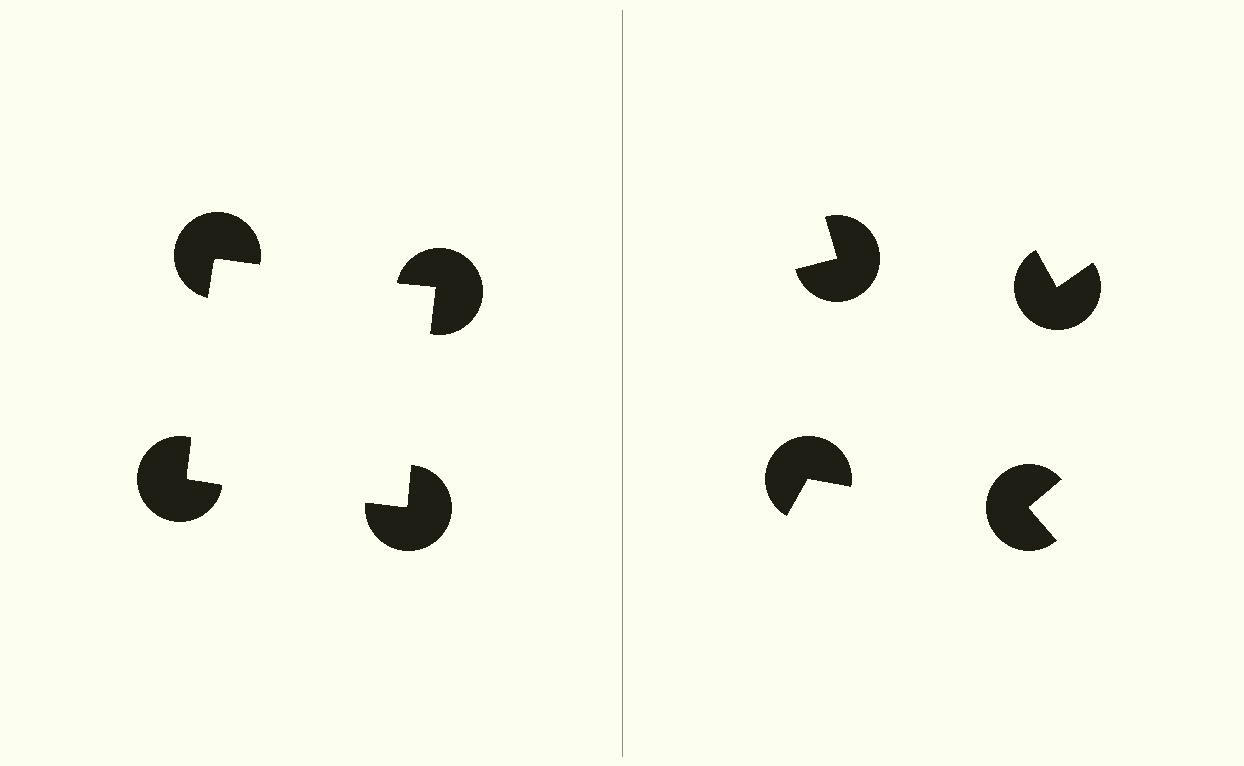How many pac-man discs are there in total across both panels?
8 — 4 on each side.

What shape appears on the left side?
An illusory square.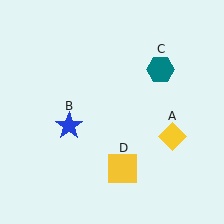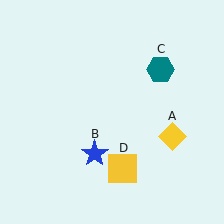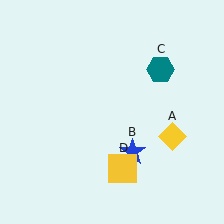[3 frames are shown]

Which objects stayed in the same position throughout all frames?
Yellow diamond (object A) and teal hexagon (object C) and yellow square (object D) remained stationary.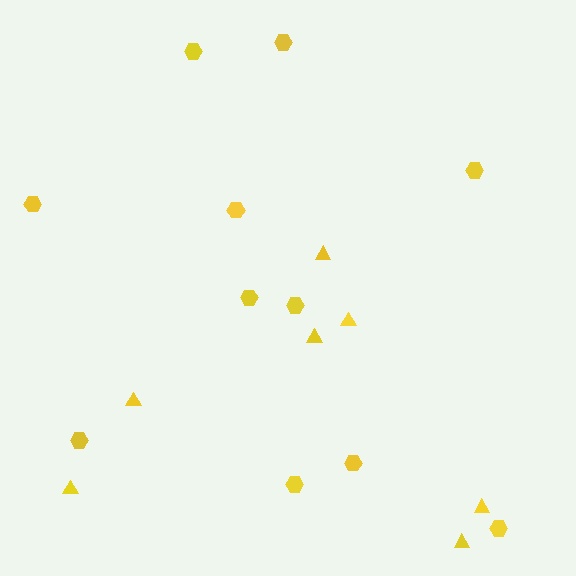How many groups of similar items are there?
There are 2 groups: one group of triangles (7) and one group of hexagons (11).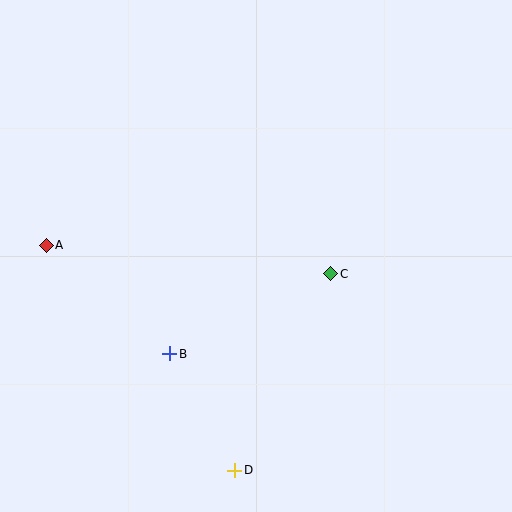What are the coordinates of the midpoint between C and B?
The midpoint between C and B is at (250, 314).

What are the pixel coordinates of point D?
Point D is at (235, 470).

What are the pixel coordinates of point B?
Point B is at (170, 354).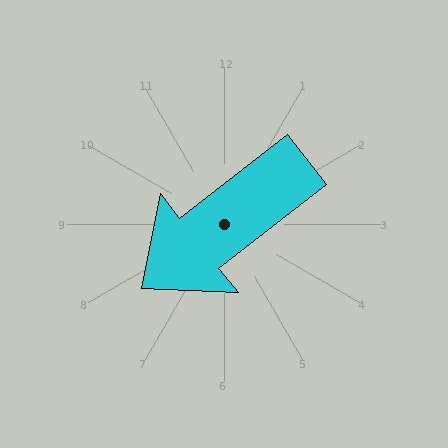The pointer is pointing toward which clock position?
Roughly 8 o'clock.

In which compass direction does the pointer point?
Southwest.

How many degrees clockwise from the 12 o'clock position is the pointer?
Approximately 232 degrees.